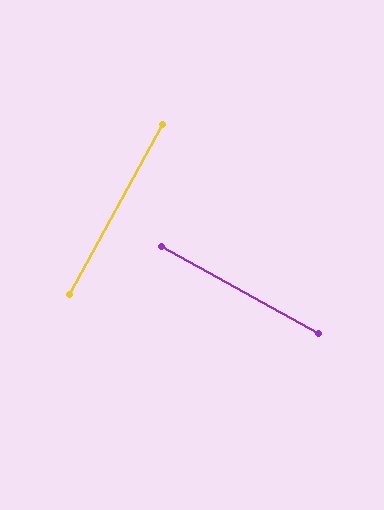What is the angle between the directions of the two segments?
Approximately 90 degrees.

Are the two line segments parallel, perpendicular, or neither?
Perpendicular — they meet at approximately 90°.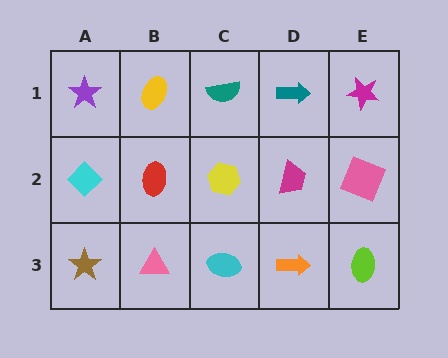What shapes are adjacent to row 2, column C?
A teal semicircle (row 1, column C), a cyan ellipse (row 3, column C), a red ellipse (row 2, column B), a magenta trapezoid (row 2, column D).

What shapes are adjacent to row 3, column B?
A red ellipse (row 2, column B), a brown star (row 3, column A), a cyan ellipse (row 3, column C).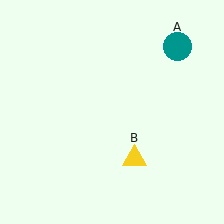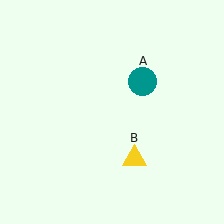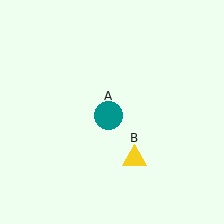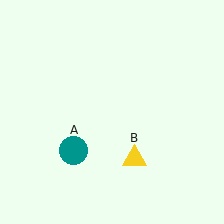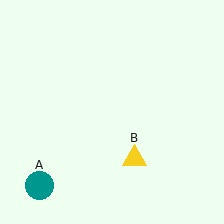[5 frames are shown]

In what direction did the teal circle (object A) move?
The teal circle (object A) moved down and to the left.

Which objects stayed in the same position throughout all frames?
Yellow triangle (object B) remained stationary.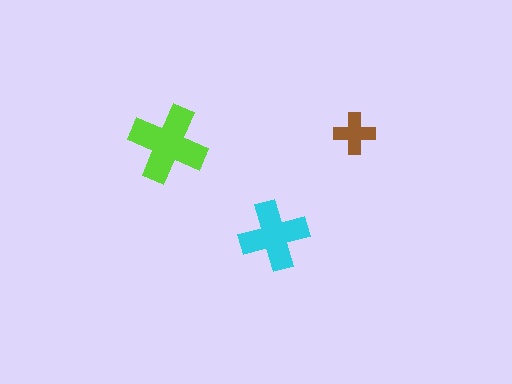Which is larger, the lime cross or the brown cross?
The lime one.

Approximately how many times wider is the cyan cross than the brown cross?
About 1.5 times wider.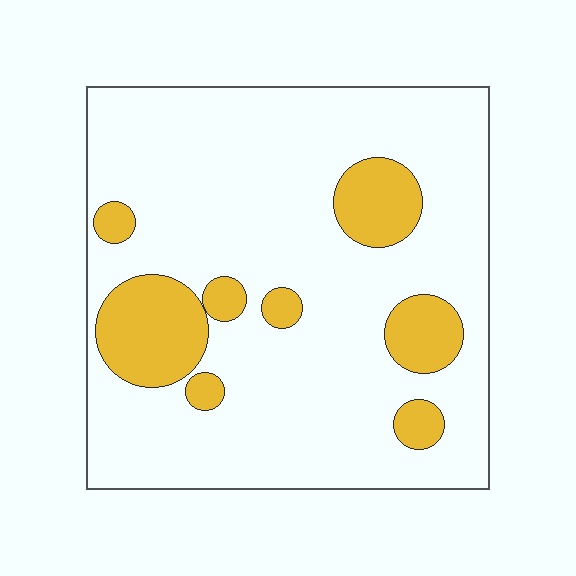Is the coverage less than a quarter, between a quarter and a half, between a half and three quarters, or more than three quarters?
Less than a quarter.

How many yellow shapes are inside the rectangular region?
8.